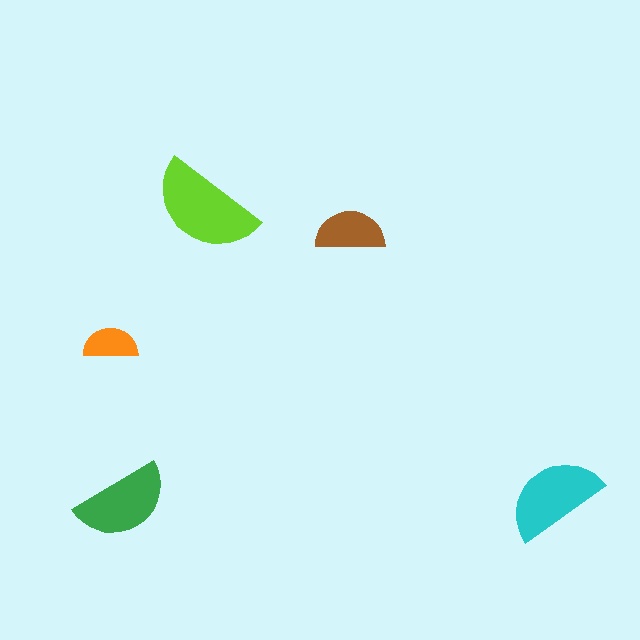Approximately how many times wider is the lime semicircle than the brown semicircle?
About 1.5 times wider.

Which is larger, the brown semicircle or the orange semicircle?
The brown one.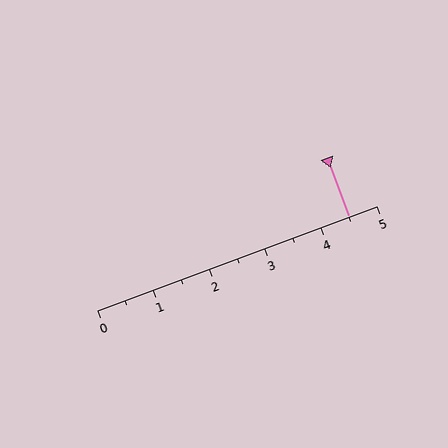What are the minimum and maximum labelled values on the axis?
The axis runs from 0 to 5.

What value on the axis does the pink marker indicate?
The marker indicates approximately 4.5.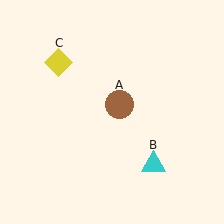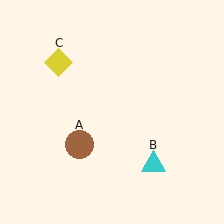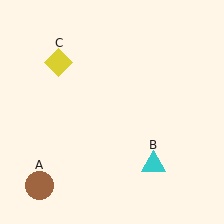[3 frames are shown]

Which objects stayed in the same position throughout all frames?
Cyan triangle (object B) and yellow diamond (object C) remained stationary.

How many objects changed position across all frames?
1 object changed position: brown circle (object A).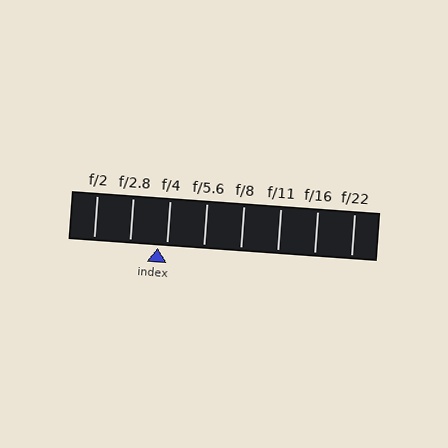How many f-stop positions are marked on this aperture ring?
There are 8 f-stop positions marked.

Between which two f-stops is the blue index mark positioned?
The index mark is between f/2.8 and f/4.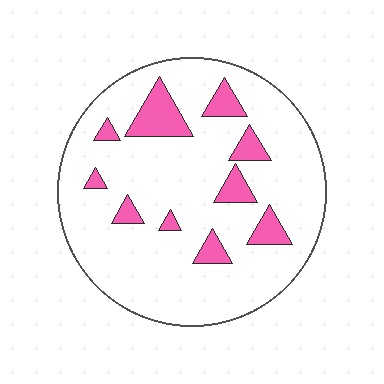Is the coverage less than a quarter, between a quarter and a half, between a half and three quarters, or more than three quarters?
Less than a quarter.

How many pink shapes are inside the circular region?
10.